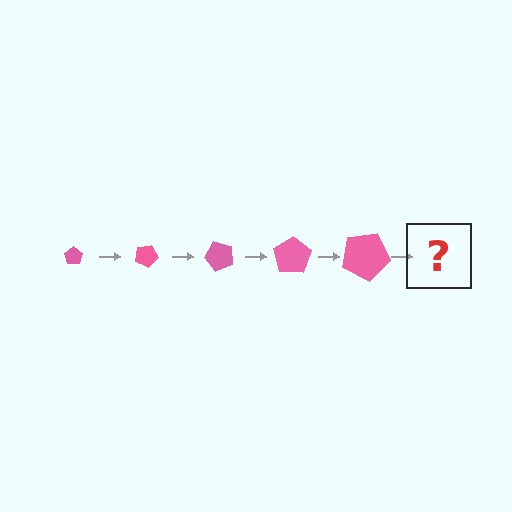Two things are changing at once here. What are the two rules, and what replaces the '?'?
The two rules are that the pentagon grows larger each step and it rotates 25 degrees each step. The '?' should be a pentagon, larger than the previous one and rotated 125 degrees from the start.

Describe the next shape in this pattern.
It should be a pentagon, larger than the previous one and rotated 125 degrees from the start.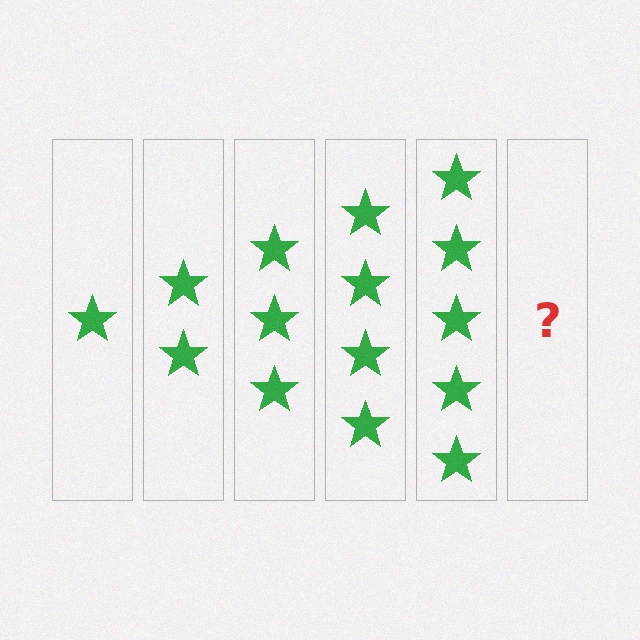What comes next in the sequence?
The next element should be 6 stars.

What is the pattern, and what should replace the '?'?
The pattern is that each step adds one more star. The '?' should be 6 stars.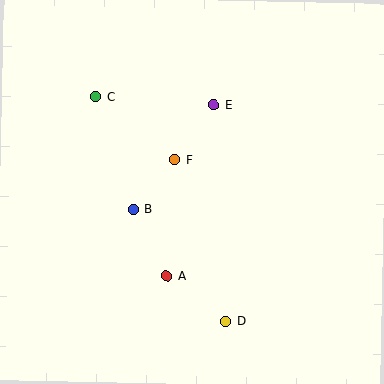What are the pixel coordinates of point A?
Point A is at (167, 276).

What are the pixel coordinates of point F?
Point F is at (175, 159).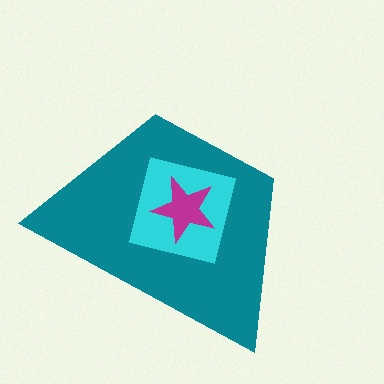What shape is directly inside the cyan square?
The magenta star.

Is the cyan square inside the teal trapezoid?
Yes.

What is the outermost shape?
The teal trapezoid.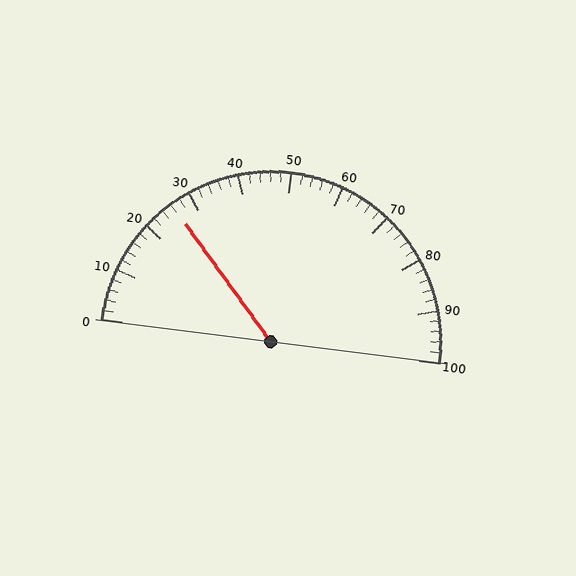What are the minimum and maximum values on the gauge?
The gauge ranges from 0 to 100.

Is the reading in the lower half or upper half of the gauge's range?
The reading is in the lower half of the range (0 to 100).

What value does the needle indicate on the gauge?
The needle indicates approximately 26.